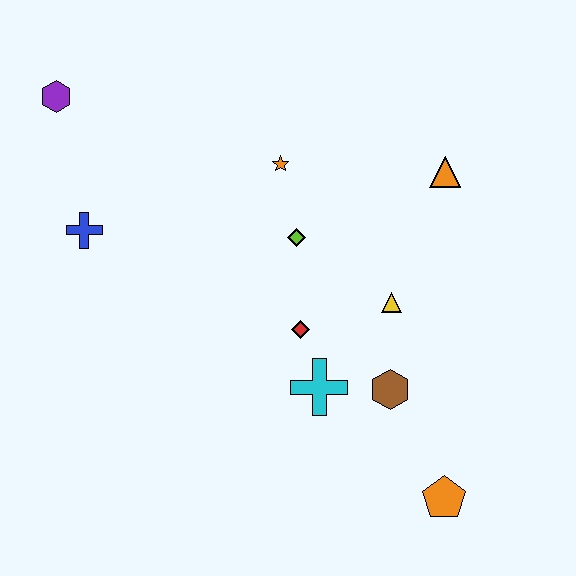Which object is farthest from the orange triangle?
The purple hexagon is farthest from the orange triangle.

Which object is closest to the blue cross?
The purple hexagon is closest to the blue cross.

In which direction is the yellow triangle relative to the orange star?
The yellow triangle is below the orange star.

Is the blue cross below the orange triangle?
Yes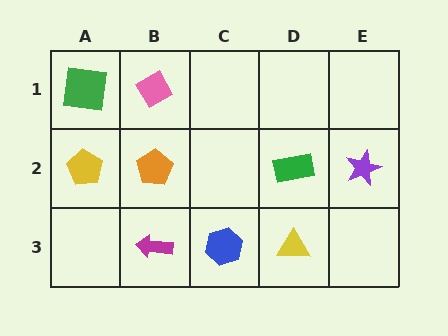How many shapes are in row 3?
3 shapes.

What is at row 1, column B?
A pink diamond.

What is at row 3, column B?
A magenta arrow.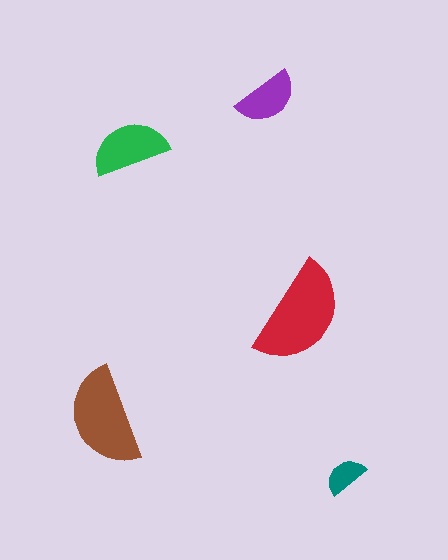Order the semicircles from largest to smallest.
the red one, the brown one, the green one, the purple one, the teal one.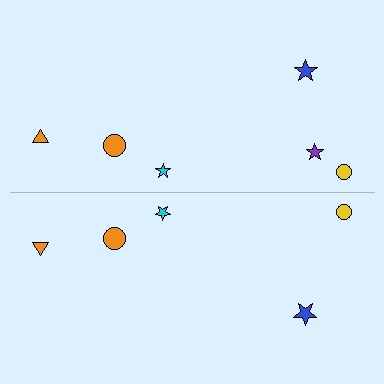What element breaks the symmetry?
A purple star is missing from the bottom side.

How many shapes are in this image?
There are 11 shapes in this image.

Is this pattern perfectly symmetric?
No, the pattern is not perfectly symmetric. A purple star is missing from the bottom side.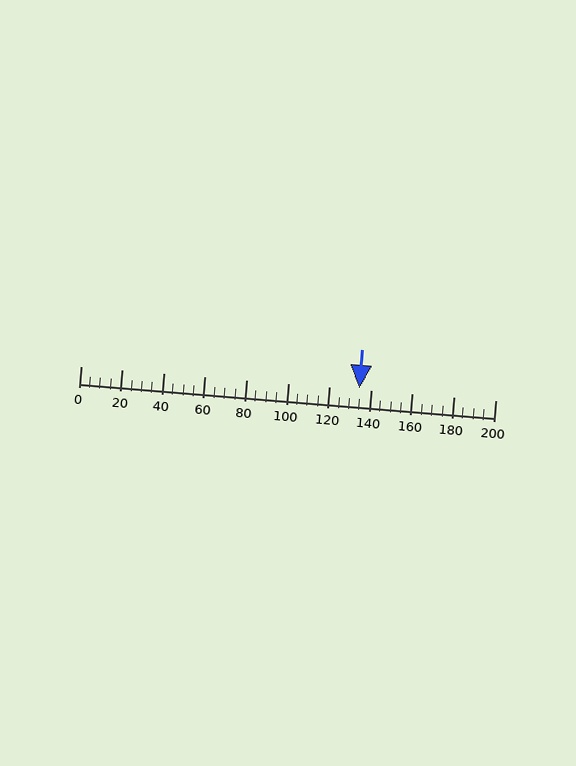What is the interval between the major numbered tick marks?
The major tick marks are spaced 20 units apart.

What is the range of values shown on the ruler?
The ruler shows values from 0 to 200.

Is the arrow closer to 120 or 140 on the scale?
The arrow is closer to 140.